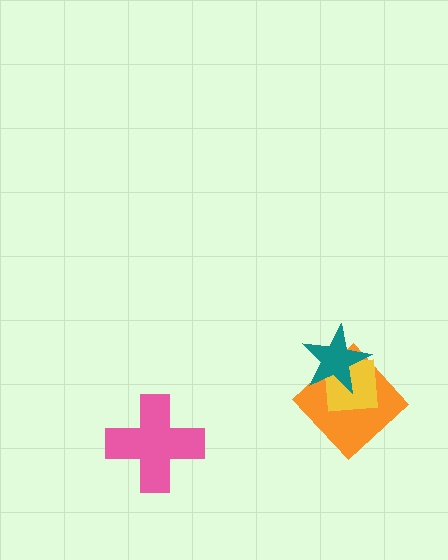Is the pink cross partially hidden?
No, no other shape covers it.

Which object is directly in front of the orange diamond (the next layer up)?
The yellow square is directly in front of the orange diamond.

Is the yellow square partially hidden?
Yes, it is partially covered by another shape.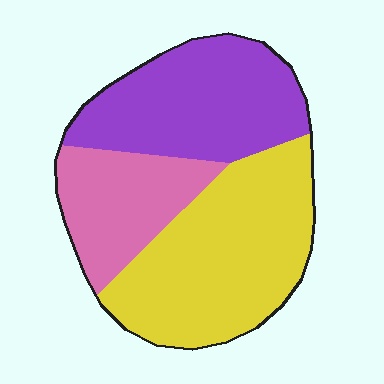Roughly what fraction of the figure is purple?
Purple covers about 35% of the figure.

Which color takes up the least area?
Pink, at roughly 20%.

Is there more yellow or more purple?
Yellow.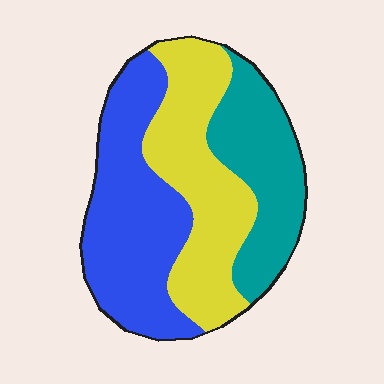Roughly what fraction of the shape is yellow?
Yellow takes up about one third (1/3) of the shape.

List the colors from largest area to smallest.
From largest to smallest: blue, yellow, teal.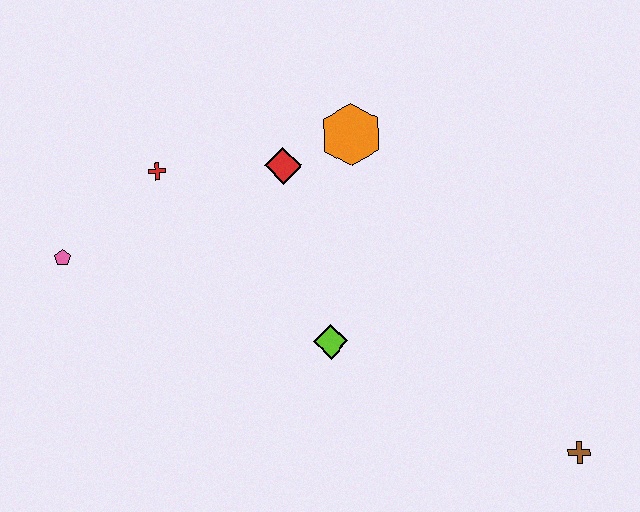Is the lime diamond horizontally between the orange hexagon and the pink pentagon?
Yes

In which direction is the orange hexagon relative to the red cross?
The orange hexagon is to the right of the red cross.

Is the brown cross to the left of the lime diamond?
No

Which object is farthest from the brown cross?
The pink pentagon is farthest from the brown cross.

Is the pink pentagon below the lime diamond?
No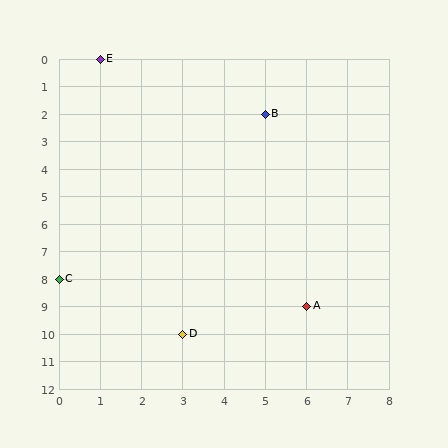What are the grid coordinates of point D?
Point D is at grid coordinates (3, 10).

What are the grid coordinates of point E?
Point E is at grid coordinates (1, 0).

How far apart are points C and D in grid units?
Points C and D are 3 columns and 2 rows apart (about 3.6 grid units diagonally).